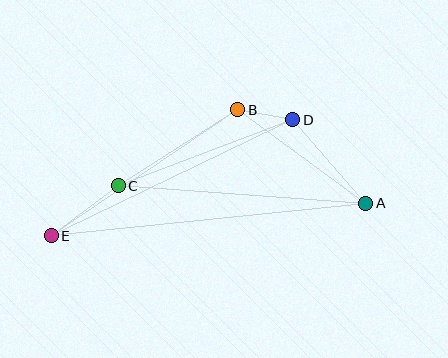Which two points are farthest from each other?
Points A and E are farthest from each other.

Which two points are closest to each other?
Points B and D are closest to each other.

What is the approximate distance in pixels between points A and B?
The distance between A and B is approximately 159 pixels.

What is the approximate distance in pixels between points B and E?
The distance between B and E is approximately 224 pixels.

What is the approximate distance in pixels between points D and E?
The distance between D and E is approximately 268 pixels.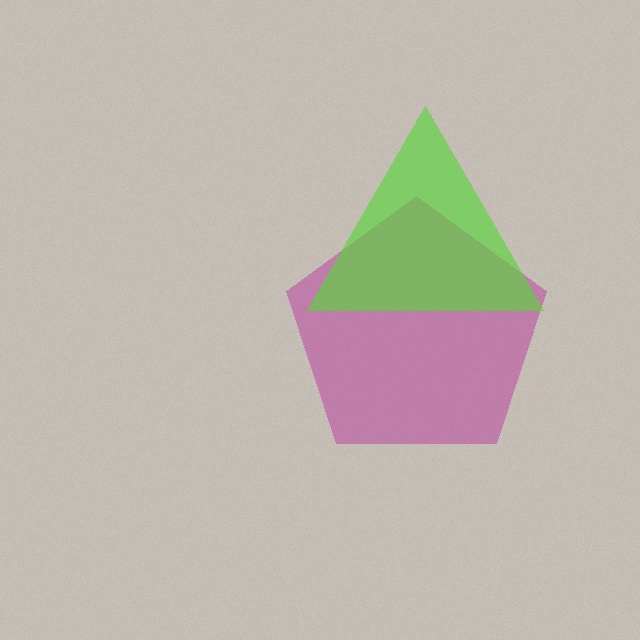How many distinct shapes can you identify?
There are 2 distinct shapes: a magenta pentagon, a lime triangle.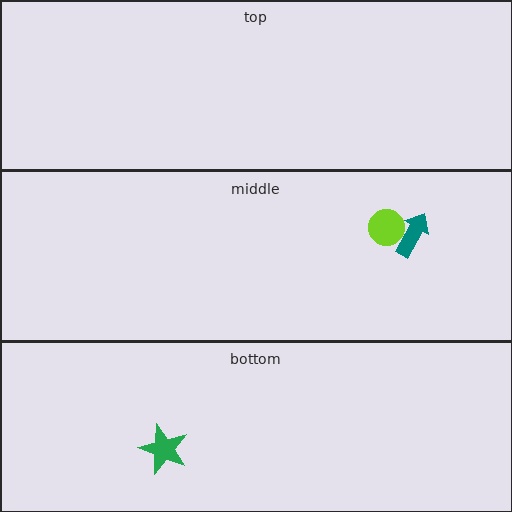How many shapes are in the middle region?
2.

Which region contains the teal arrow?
The middle region.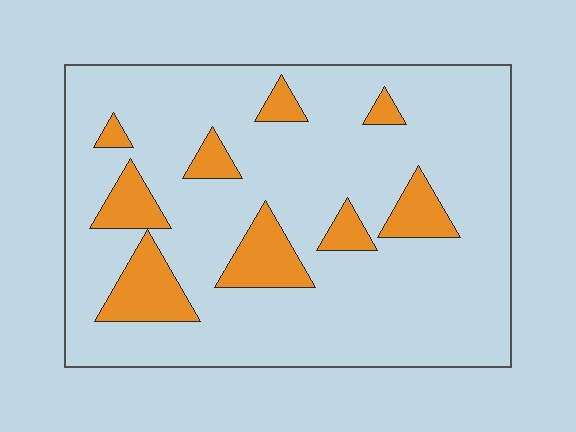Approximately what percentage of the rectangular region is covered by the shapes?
Approximately 15%.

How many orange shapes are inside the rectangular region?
9.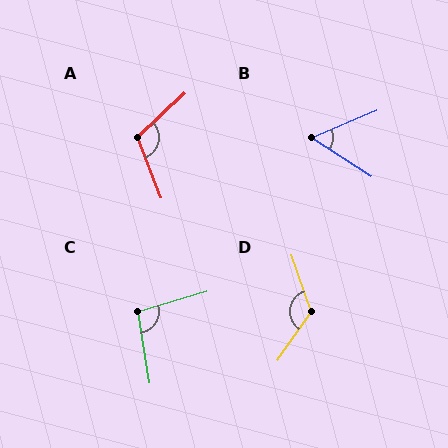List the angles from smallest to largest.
B (56°), C (97°), A (112°), D (126°).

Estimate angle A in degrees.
Approximately 112 degrees.